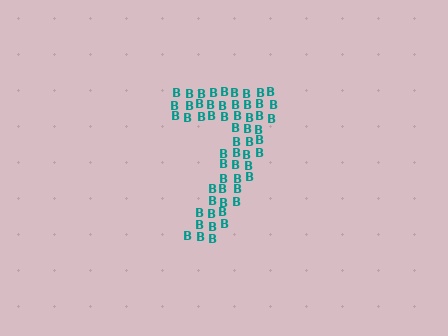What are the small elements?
The small elements are letter B's.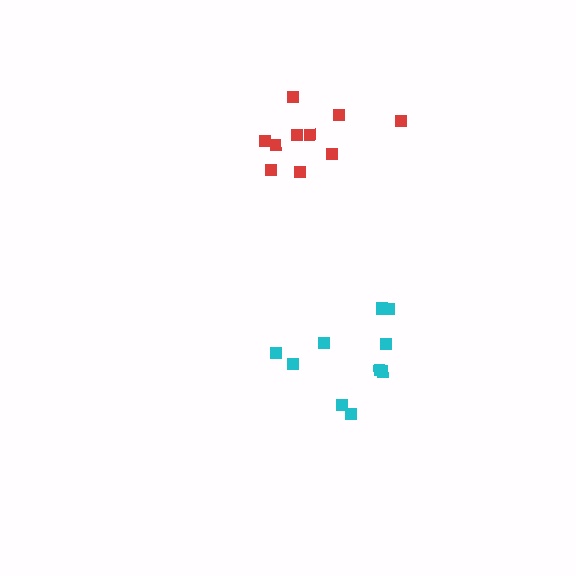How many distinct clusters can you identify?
There are 2 distinct clusters.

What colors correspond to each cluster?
The clusters are colored: cyan, red.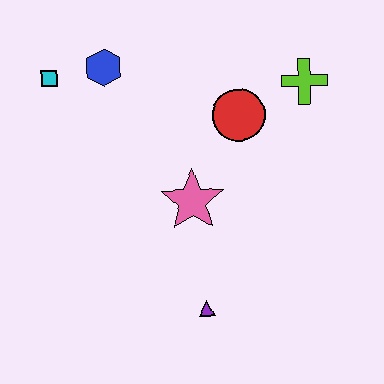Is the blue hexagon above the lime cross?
Yes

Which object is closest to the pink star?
The red circle is closest to the pink star.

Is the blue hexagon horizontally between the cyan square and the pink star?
Yes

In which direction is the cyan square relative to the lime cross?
The cyan square is to the left of the lime cross.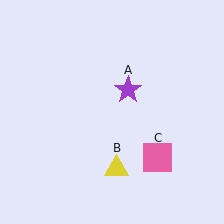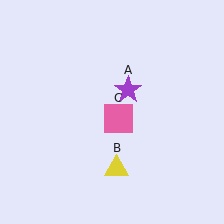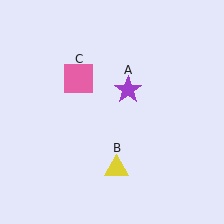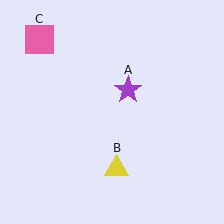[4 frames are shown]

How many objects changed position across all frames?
1 object changed position: pink square (object C).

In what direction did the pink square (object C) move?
The pink square (object C) moved up and to the left.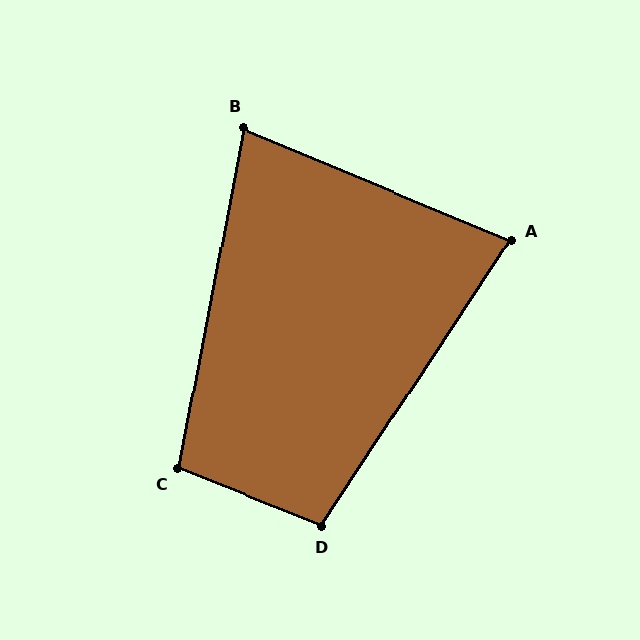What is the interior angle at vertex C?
Approximately 101 degrees (obtuse).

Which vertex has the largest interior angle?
D, at approximately 102 degrees.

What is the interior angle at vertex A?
Approximately 79 degrees (acute).